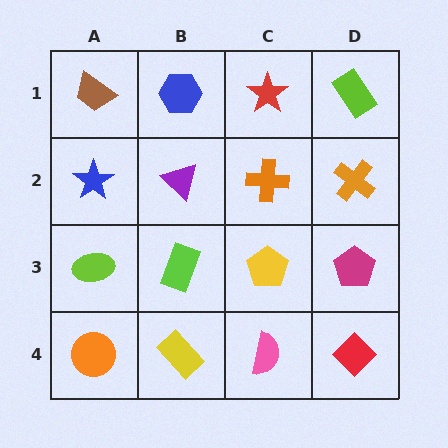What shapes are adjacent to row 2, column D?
A lime rectangle (row 1, column D), a magenta pentagon (row 3, column D), an orange cross (row 2, column C).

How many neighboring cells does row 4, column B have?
3.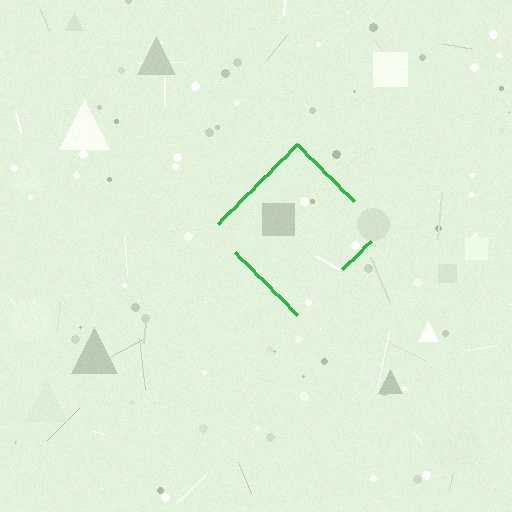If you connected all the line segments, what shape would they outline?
They would outline a diamond.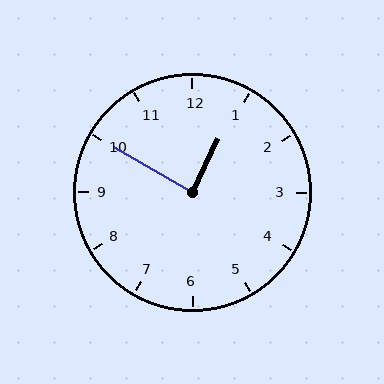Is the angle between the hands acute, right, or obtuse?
It is right.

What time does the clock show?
12:50.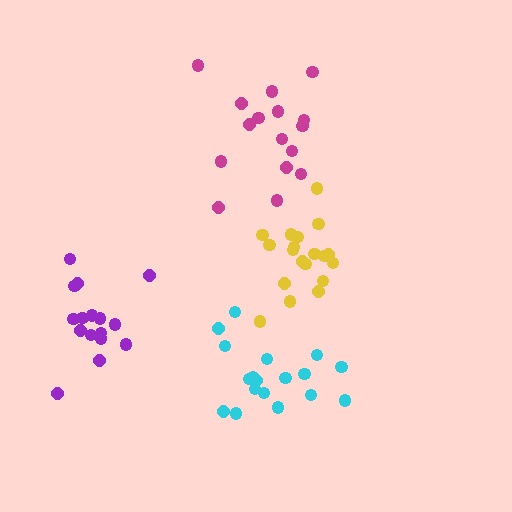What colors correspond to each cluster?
The clusters are colored: magenta, yellow, cyan, purple.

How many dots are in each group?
Group 1: 16 dots, Group 2: 19 dots, Group 3: 18 dots, Group 4: 16 dots (69 total).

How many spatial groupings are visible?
There are 4 spatial groupings.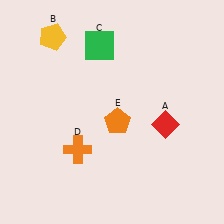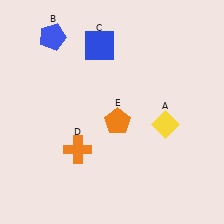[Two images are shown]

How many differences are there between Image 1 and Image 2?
There are 3 differences between the two images.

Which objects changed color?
A changed from red to yellow. B changed from yellow to blue. C changed from green to blue.